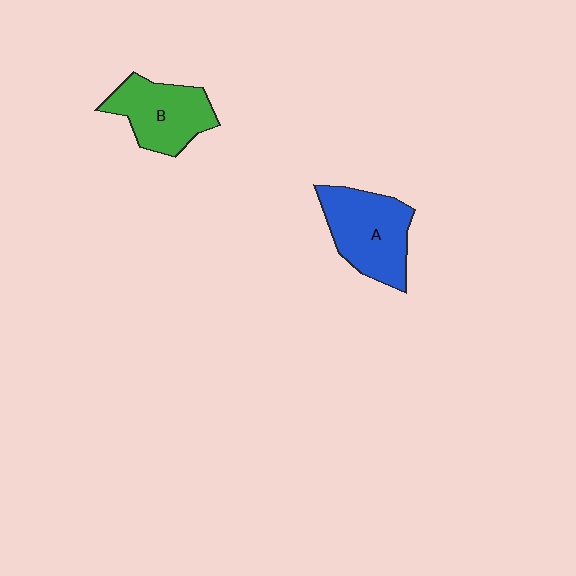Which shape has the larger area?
Shape A (blue).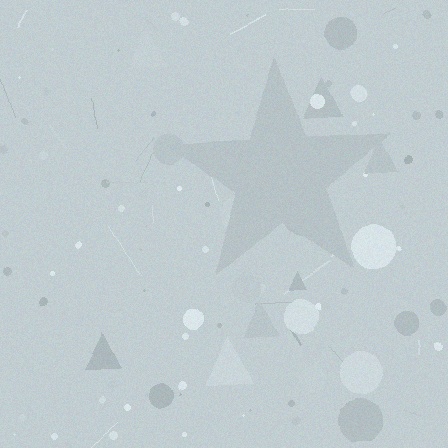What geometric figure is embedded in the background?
A star is embedded in the background.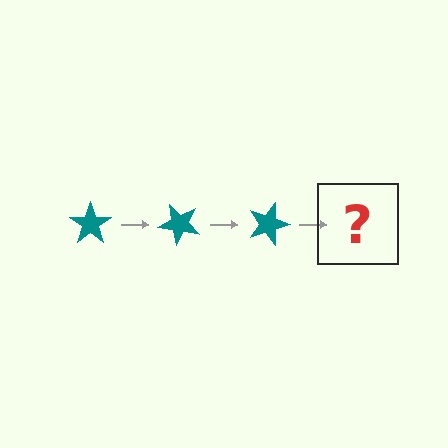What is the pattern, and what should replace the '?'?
The pattern is that the star rotates 45 degrees each step. The '?' should be a teal star rotated 135 degrees.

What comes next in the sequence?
The next element should be a teal star rotated 135 degrees.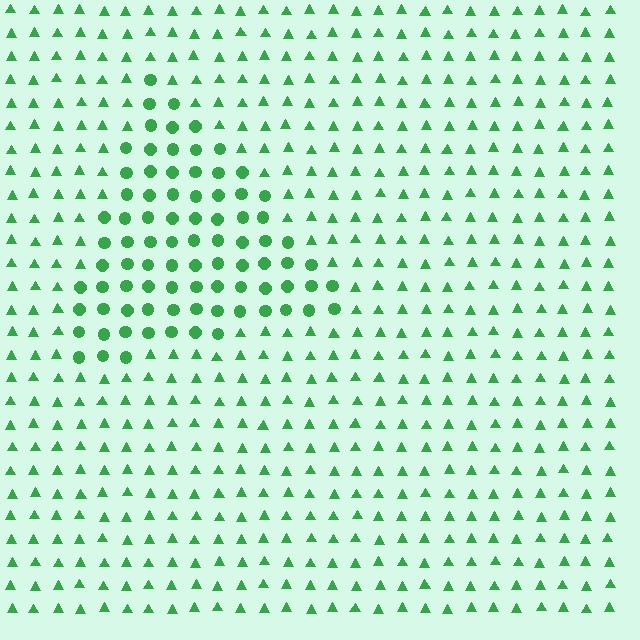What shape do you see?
I see a triangle.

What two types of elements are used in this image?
The image uses circles inside the triangle region and triangles outside it.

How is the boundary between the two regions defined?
The boundary is defined by a change in element shape: circles inside vs. triangles outside. All elements share the same color and spacing.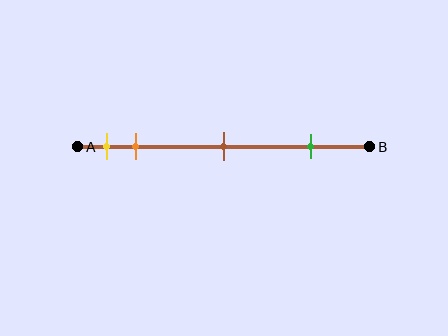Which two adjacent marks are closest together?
The yellow and orange marks are the closest adjacent pair.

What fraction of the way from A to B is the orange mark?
The orange mark is approximately 20% (0.2) of the way from A to B.